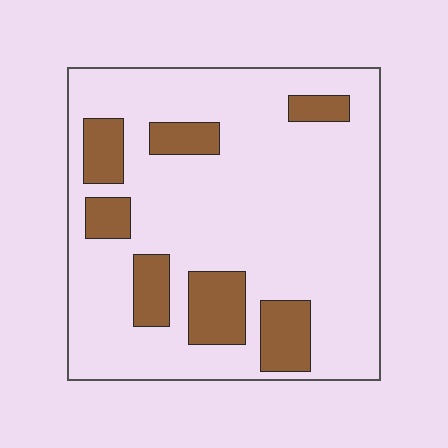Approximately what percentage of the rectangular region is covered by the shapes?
Approximately 20%.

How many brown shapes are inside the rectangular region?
7.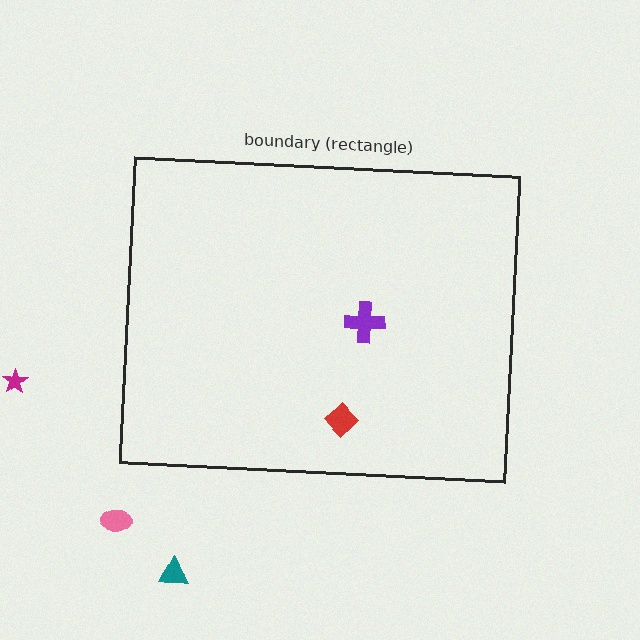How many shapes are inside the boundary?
2 inside, 3 outside.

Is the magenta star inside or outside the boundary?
Outside.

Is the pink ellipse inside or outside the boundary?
Outside.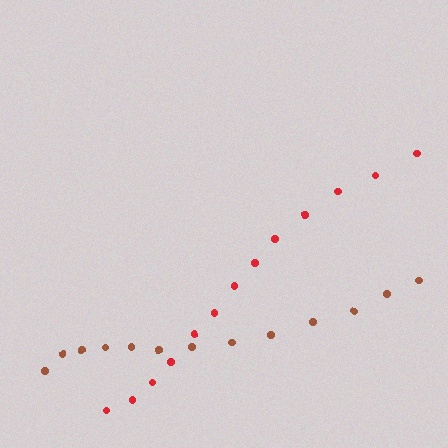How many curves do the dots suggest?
There are 2 distinct paths.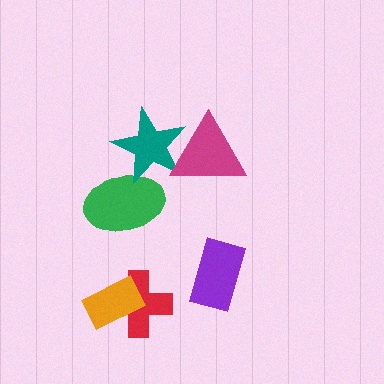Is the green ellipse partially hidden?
Yes, it is partially covered by another shape.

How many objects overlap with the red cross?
1 object overlaps with the red cross.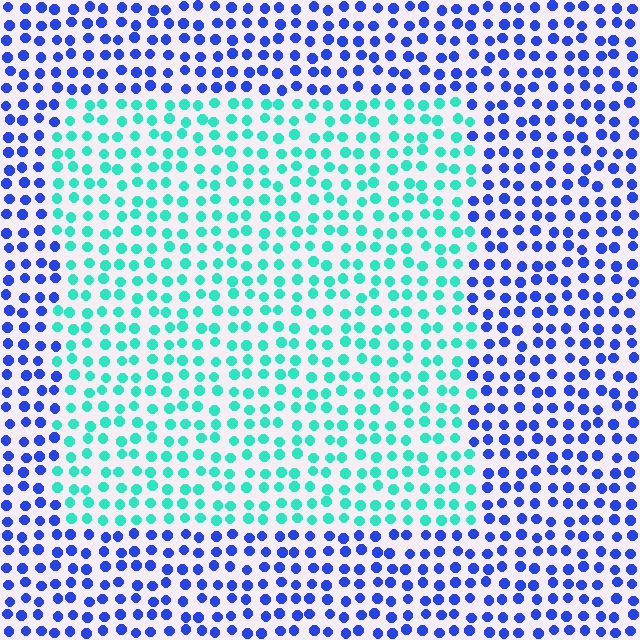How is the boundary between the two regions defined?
The boundary is defined purely by a slight shift in hue (about 64 degrees). Spacing, size, and orientation are identical on both sides.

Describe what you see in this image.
The image is filled with small blue elements in a uniform arrangement. A rectangle-shaped region is visible where the elements are tinted to a slightly different hue, forming a subtle color boundary.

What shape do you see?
I see a rectangle.